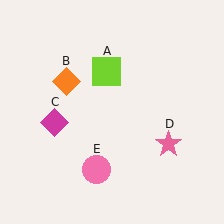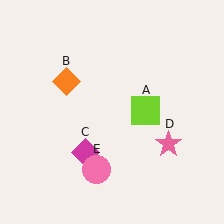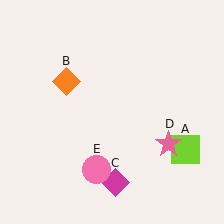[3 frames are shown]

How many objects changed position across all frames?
2 objects changed position: lime square (object A), magenta diamond (object C).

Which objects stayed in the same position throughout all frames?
Orange diamond (object B) and pink star (object D) and pink circle (object E) remained stationary.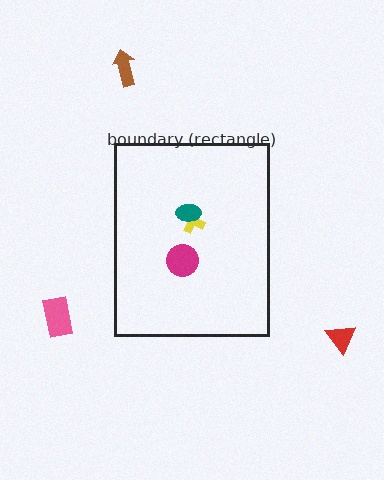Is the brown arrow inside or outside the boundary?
Outside.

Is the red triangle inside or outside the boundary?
Outside.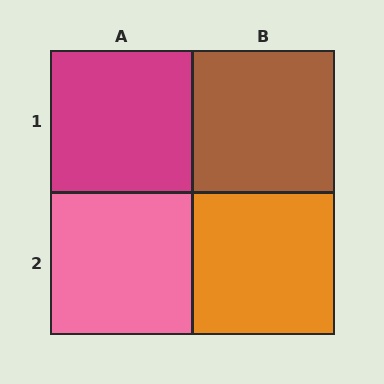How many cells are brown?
1 cell is brown.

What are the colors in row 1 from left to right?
Magenta, brown.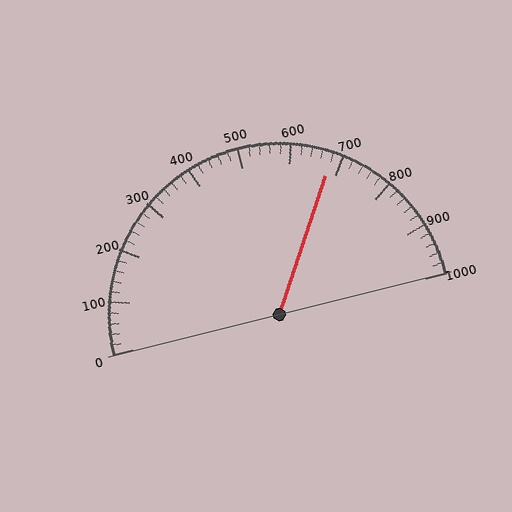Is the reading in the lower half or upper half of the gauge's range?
The reading is in the upper half of the range (0 to 1000).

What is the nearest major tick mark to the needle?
The nearest major tick mark is 700.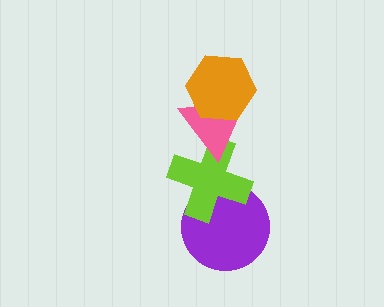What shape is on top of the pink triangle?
The orange hexagon is on top of the pink triangle.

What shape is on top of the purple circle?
The lime cross is on top of the purple circle.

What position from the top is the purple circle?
The purple circle is 4th from the top.